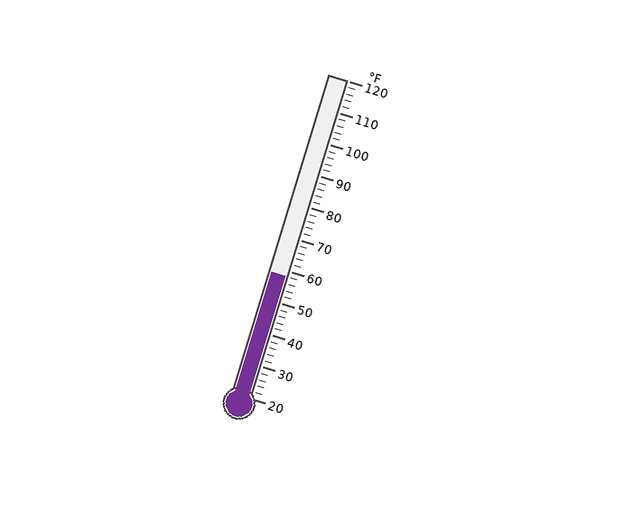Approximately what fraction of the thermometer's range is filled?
The thermometer is filled to approximately 40% of its range.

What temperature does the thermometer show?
The thermometer shows approximately 58°F.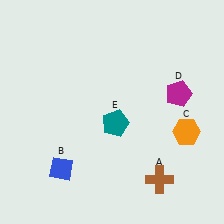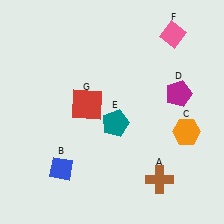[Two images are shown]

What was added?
A pink diamond (F), a red square (G) were added in Image 2.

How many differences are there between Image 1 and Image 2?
There are 2 differences between the two images.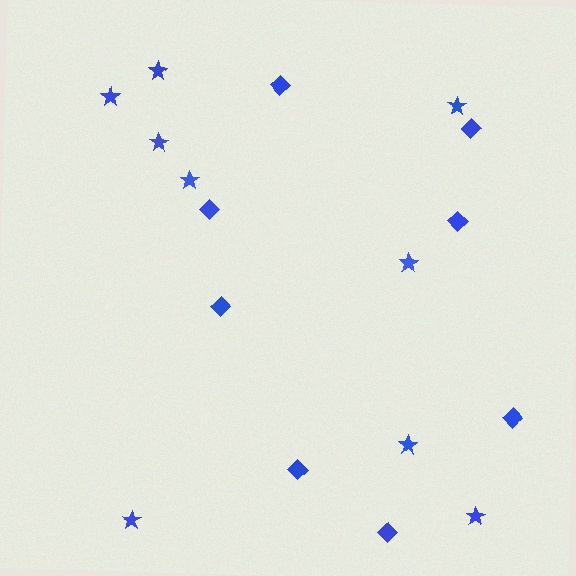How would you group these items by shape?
There are 2 groups: one group of stars (9) and one group of diamonds (8).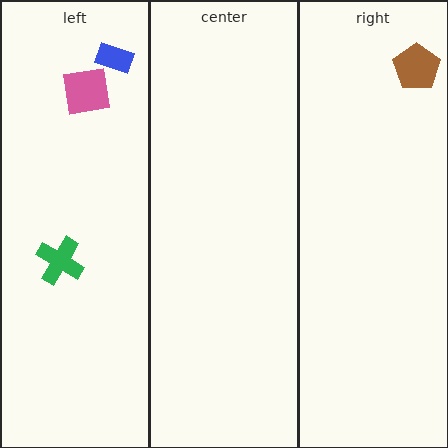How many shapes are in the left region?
3.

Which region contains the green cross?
The left region.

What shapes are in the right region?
The brown pentagon.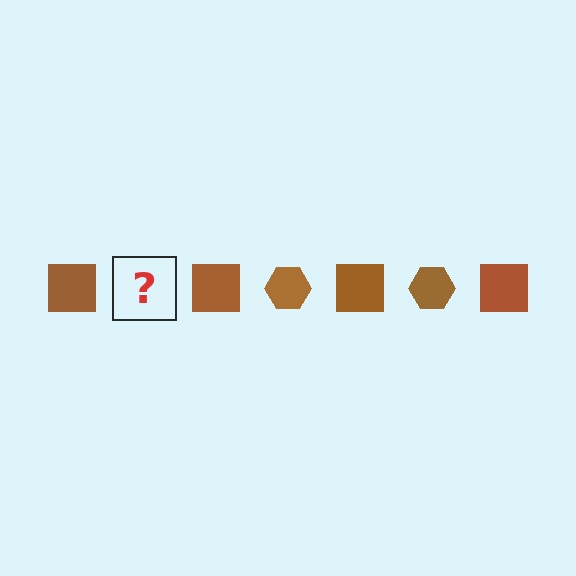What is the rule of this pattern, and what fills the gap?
The rule is that the pattern cycles through square, hexagon shapes in brown. The gap should be filled with a brown hexagon.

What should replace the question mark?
The question mark should be replaced with a brown hexagon.